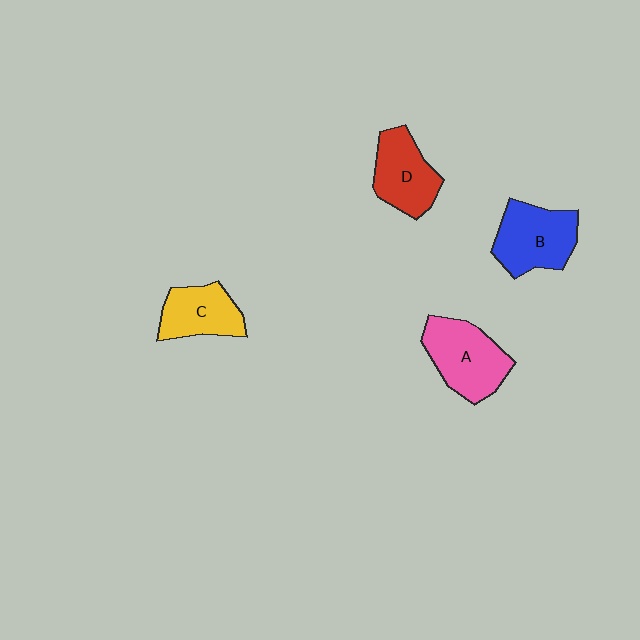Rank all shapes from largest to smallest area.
From largest to smallest: A (pink), B (blue), D (red), C (yellow).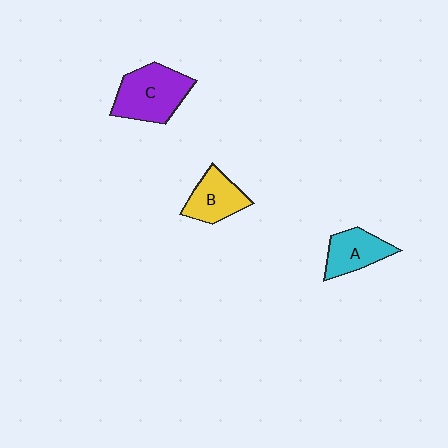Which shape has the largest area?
Shape C (purple).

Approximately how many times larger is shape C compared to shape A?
Approximately 1.5 times.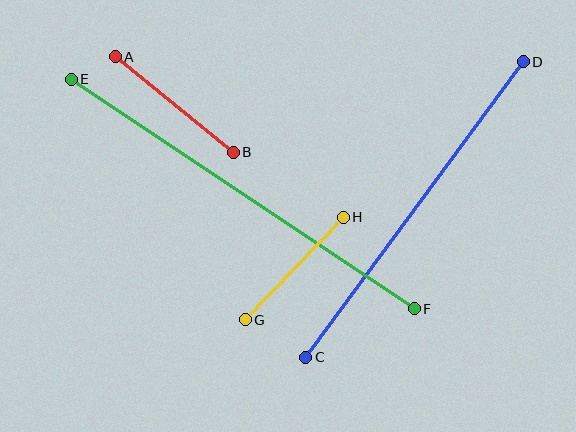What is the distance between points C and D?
The distance is approximately 367 pixels.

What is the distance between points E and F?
The distance is approximately 413 pixels.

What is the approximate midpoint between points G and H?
The midpoint is at approximately (294, 269) pixels.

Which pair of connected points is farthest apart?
Points E and F are farthest apart.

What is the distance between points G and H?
The distance is approximately 142 pixels.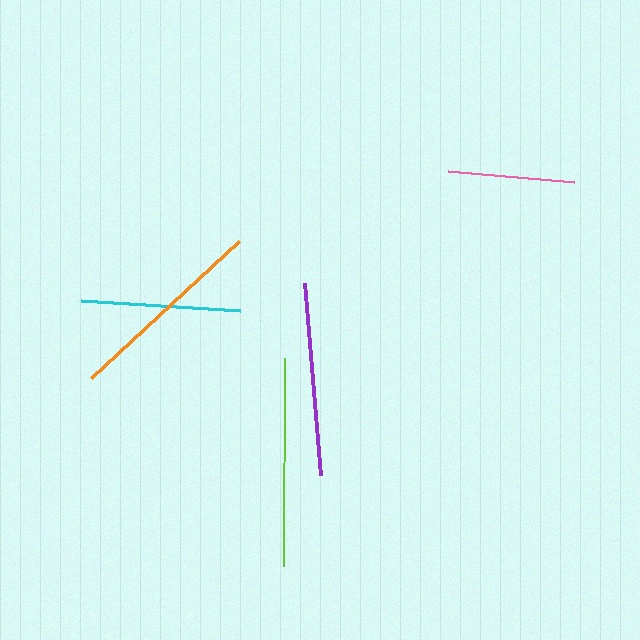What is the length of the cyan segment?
The cyan segment is approximately 159 pixels long.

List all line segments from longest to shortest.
From longest to shortest: lime, orange, purple, cyan, pink.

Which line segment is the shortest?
The pink line is the shortest at approximately 127 pixels.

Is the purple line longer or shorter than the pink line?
The purple line is longer than the pink line.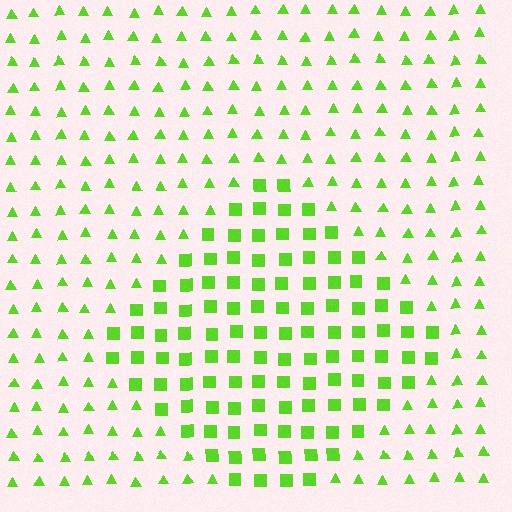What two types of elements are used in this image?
The image uses squares inside the diamond region and triangles outside it.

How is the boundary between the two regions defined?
The boundary is defined by a change in element shape: squares inside vs. triangles outside. All elements share the same color and spacing.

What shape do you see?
I see a diamond.